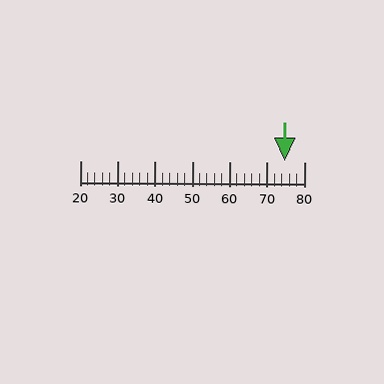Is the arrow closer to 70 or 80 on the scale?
The arrow is closer to 70.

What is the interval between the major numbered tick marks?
The major tick marks are spaced 10 units apart.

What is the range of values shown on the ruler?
The ruler shows values from 20 to 80.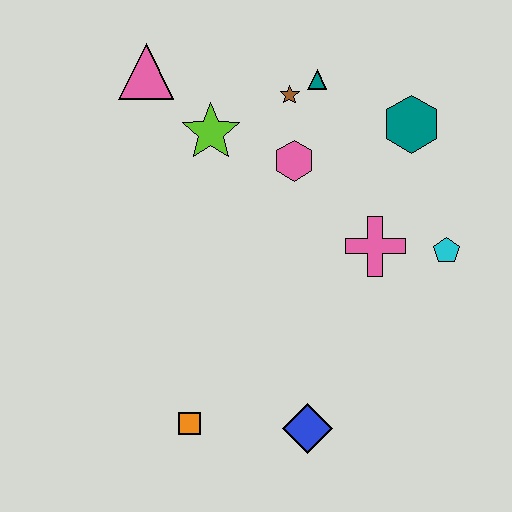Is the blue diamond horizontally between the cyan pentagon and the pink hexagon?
Yes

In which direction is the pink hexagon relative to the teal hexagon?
The pink hexagon is to the left of the teal hexagon.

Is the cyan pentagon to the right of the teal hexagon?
Yes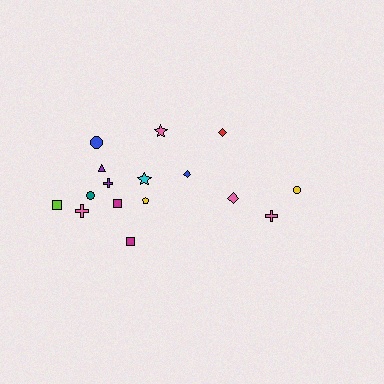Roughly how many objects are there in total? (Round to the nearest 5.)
Roughly 15 objects in total.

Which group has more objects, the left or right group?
The left group.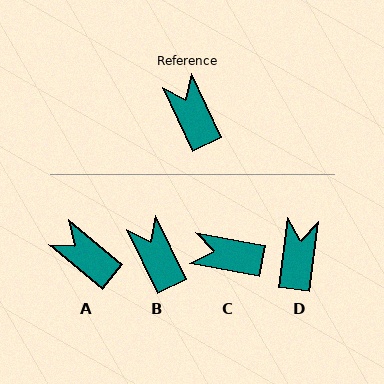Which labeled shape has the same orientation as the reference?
B.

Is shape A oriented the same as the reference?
No, it is off by about 25 degrees.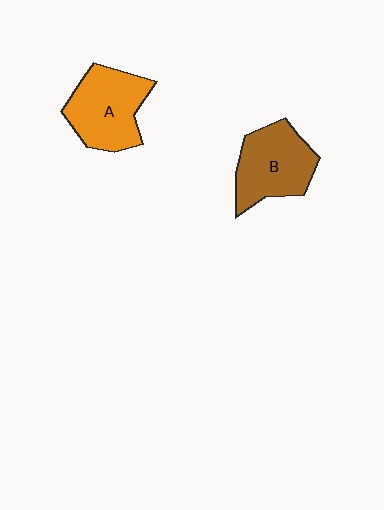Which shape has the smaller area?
Shape B (brown).